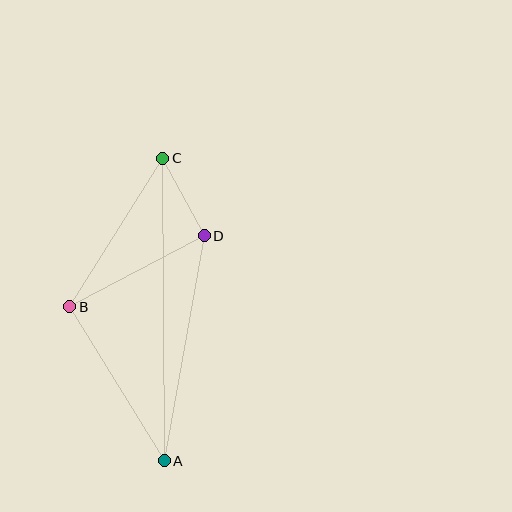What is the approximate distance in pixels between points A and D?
The distance between A and D is approximately 229 pixels.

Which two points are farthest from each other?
Points A and C are farthest from each other.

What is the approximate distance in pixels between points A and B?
The distance between A and B is approximately 181 pixels.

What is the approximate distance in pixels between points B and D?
The distance between B and D is approximately 152 pixels.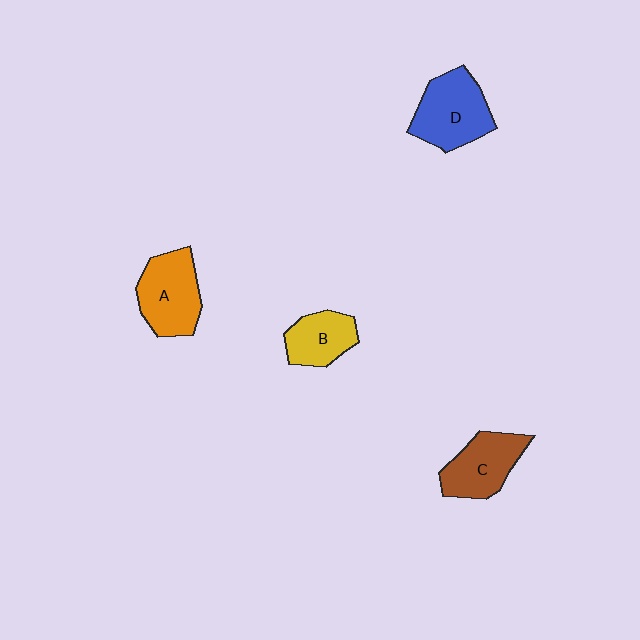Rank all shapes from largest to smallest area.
From largest to smallest: D (blue), A (orange), C (brown), B (yellow).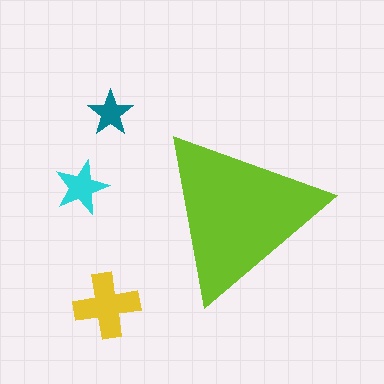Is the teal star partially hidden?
No, the teal star is fully visible.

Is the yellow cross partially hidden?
No, the yellow cross is fully visible.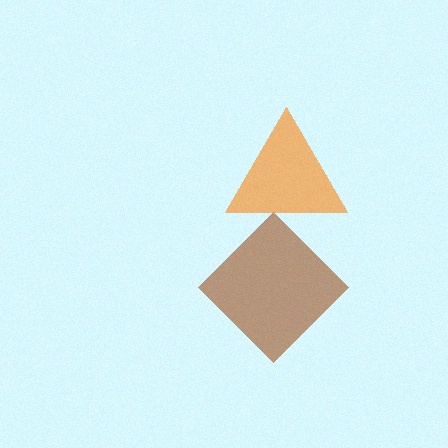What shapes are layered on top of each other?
The layered shapes are: a brown diamond, an orange triangle.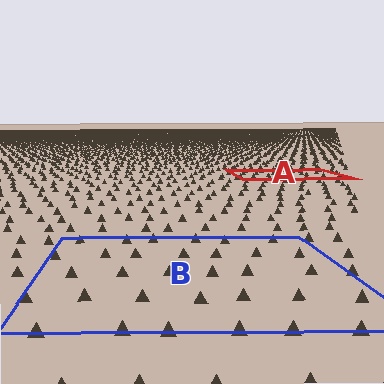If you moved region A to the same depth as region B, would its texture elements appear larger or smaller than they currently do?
They would appear larger. At a closer depth, the same texture elements are projected at a bigger on-screen size.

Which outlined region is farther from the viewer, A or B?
Region A is farther from the viewer — the texture elements inside it appear smaller and more densely packed.